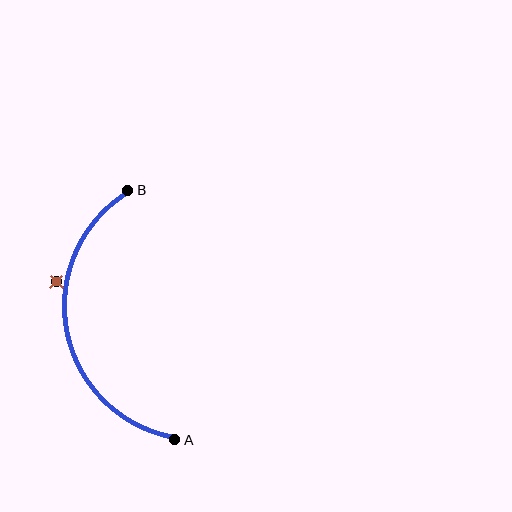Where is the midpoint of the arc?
The arc midpoint is the point on the curve farthest from the straight line joining A and B. It sits to the left of that line.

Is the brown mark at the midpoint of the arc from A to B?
No — the brown mark does not lie on the arc at all. It sits slightly outside the curve.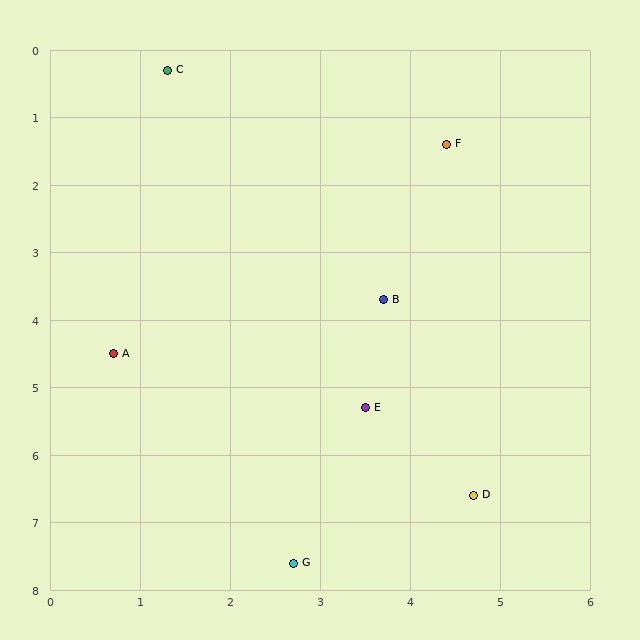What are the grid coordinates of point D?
Point D is at approximately (4.7, 6.6).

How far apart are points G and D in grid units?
Points G and D are about 2.2 grid units apart.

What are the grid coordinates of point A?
Point A is at approximately (0.7, 4.5).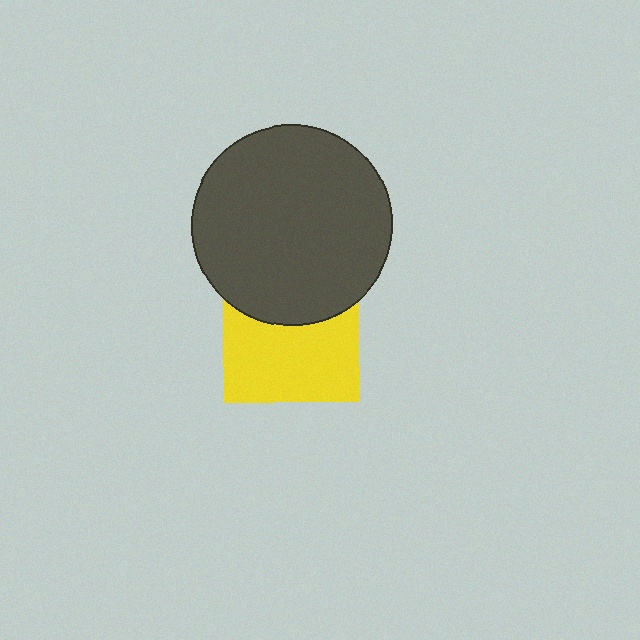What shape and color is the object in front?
The object in front is a dark gray circle.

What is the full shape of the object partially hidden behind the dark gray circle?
The partially hidden object is a yellow square.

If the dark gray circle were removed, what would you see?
You would see the complete yellow square.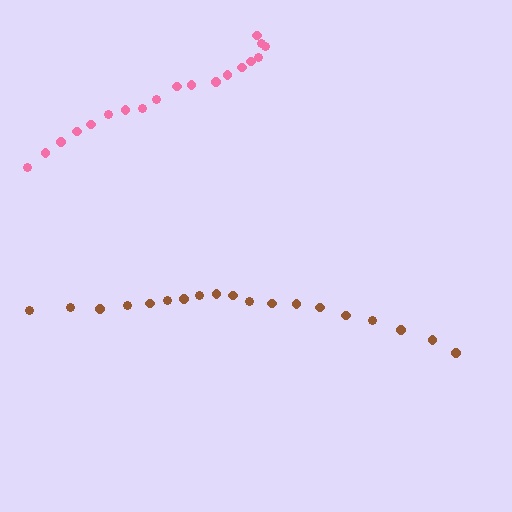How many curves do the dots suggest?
There are 2 distinct paths.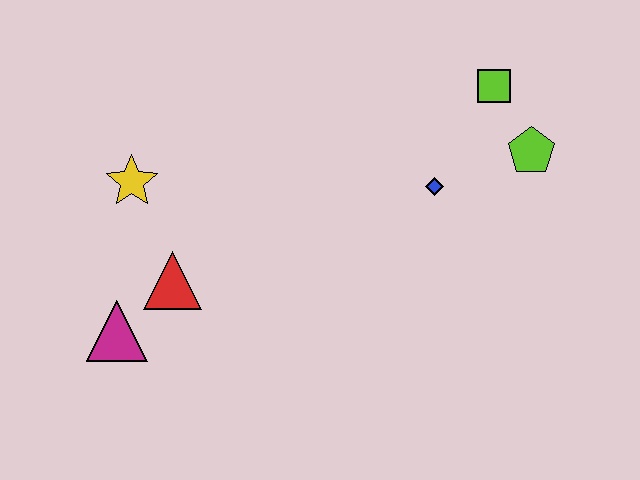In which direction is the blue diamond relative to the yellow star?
The blue diamond is to the right of the yellow star.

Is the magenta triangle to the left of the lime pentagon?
Yes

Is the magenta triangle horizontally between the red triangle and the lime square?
No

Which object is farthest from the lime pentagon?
The magenta triangle is farthest from the lime pentagon.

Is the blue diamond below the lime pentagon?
Yes